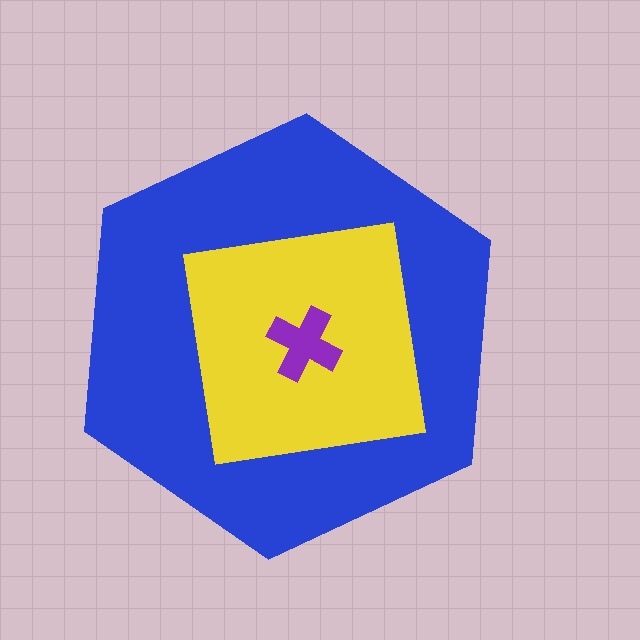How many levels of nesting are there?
3.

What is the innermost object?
The purple cross.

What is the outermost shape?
The blue hexagon.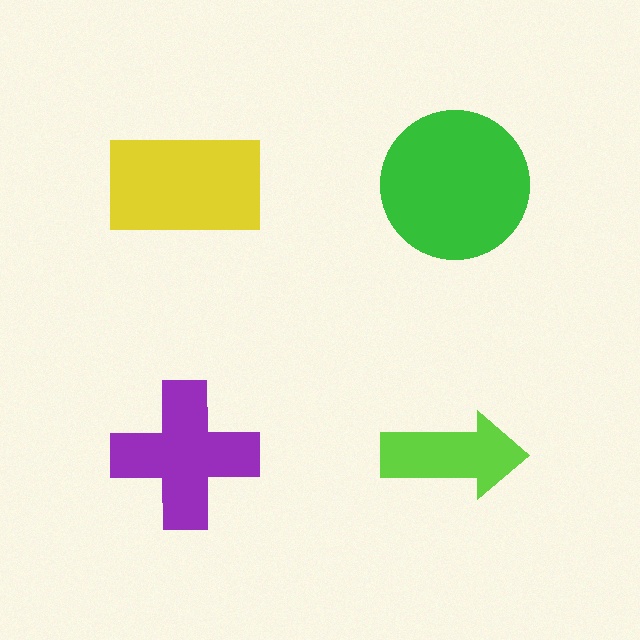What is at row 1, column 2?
A green circle.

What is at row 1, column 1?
A yellow rectangle.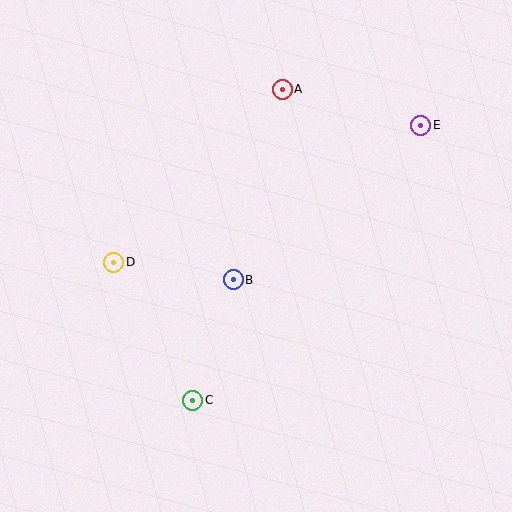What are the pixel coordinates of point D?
Point D is at (114, 262).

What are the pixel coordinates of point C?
Point C is at (193, 400).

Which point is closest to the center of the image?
Point B at (233, 280) is closest to the center.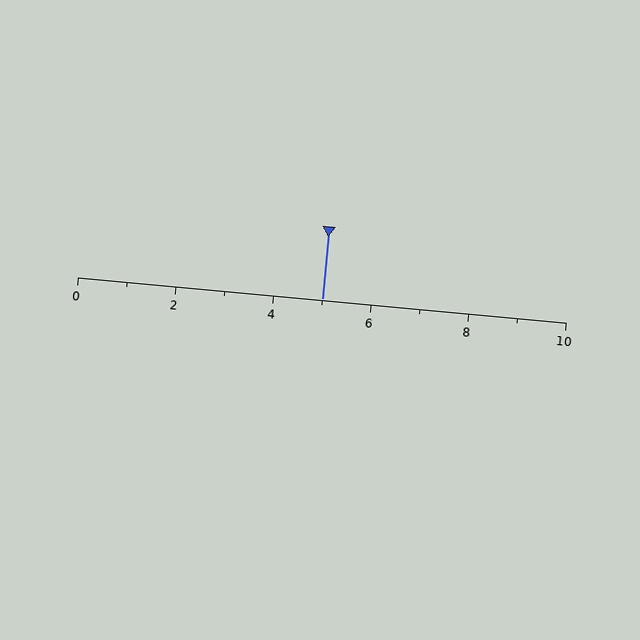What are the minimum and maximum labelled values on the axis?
The axis runs from 0 to 10.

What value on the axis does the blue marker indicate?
The marker indicates approximately 5.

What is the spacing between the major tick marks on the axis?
The major ticks are spaced 2 apart.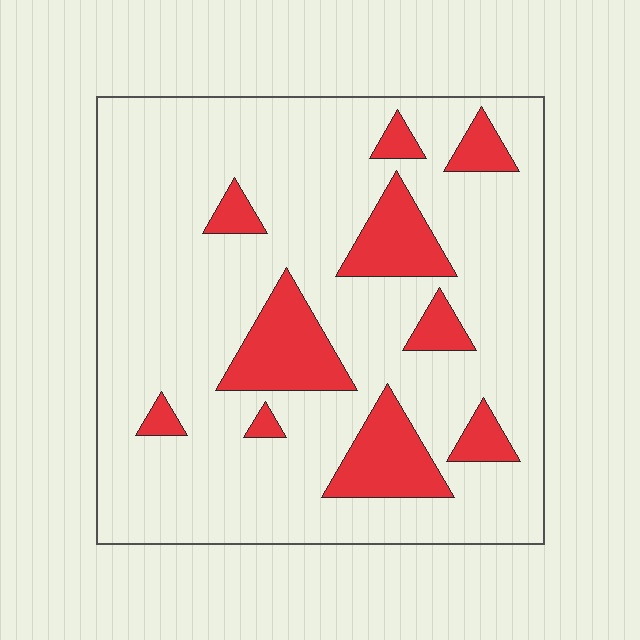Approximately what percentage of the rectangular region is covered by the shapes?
Approximately 20%.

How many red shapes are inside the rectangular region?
10.